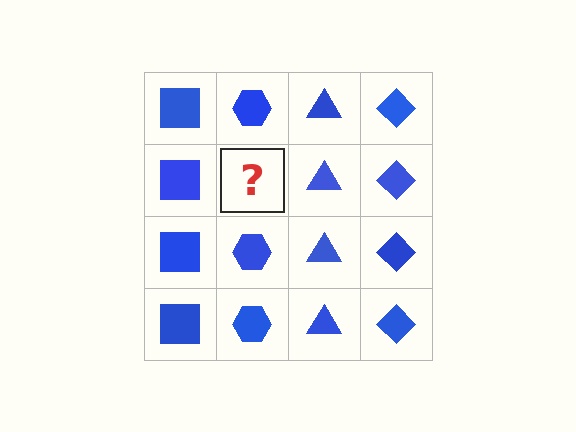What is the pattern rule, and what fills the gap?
The rule is that each column has a consistent shape. The gap should be filled with a blue hexagon.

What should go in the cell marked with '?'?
The missing cell should contain a blue hexagon.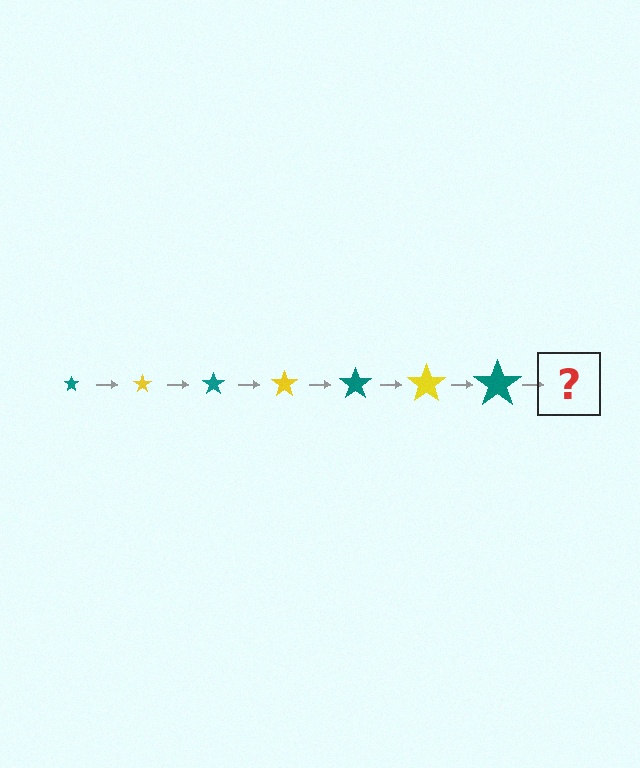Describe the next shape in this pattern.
It should be a yellow star, larger than the previous one.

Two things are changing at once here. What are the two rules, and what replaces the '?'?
The two rules are that the star grows larger each step and the color cycles through teal and yellow. The '?' should be a yellow star, larger than the previous one.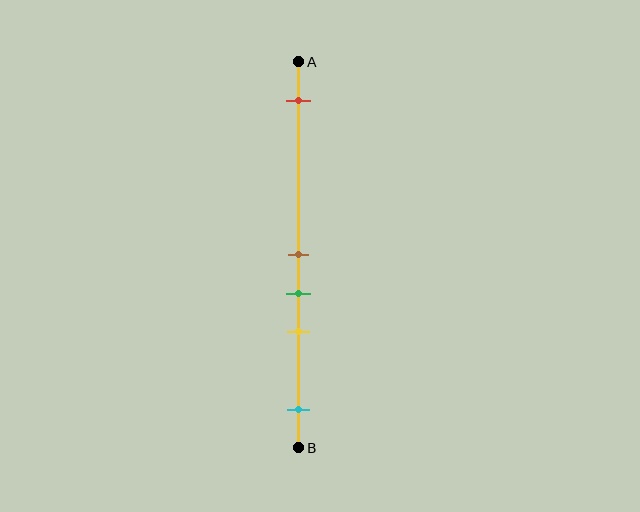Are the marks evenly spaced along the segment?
No, the marks are not evenly spaced.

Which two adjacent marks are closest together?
The brown and green marks are the closest adjacent pair.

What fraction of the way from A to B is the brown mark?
The brown mark is approximately 50% (0.5) of the way from A to B.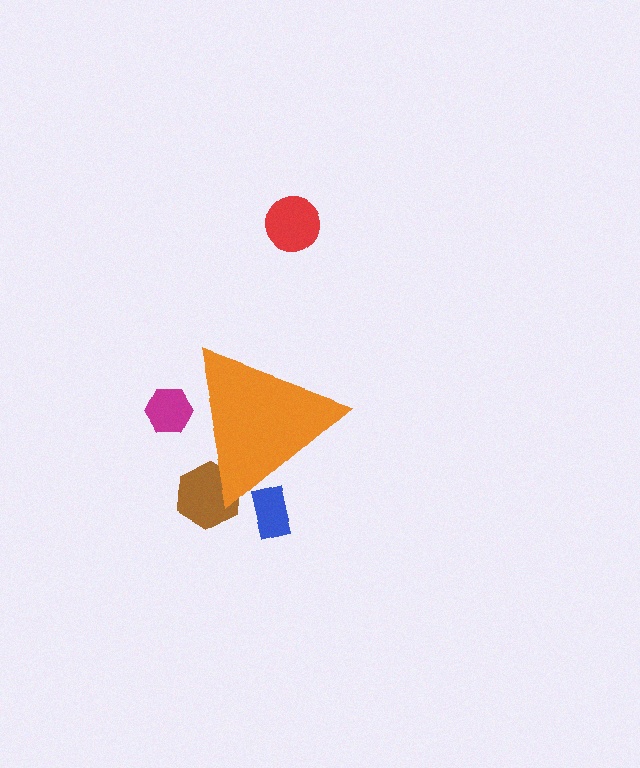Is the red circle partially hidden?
No, the red circle is fully visible.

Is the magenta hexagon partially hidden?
Yes, the magenta hexagon is partially hidden behind the orange triangle.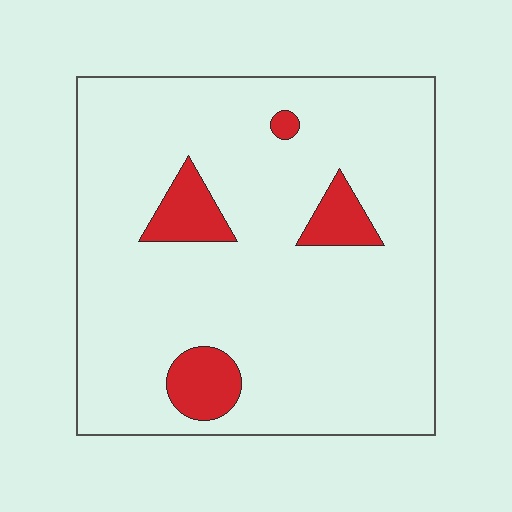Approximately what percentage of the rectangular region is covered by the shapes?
Approximately 10%.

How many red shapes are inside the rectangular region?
4.